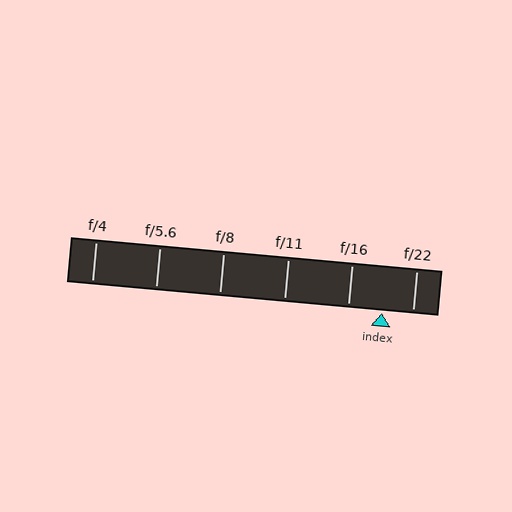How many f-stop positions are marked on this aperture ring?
There are 6 f-stop positions marked.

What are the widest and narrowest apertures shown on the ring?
The widest aperture shown is f/4 and the narrowest is f/22.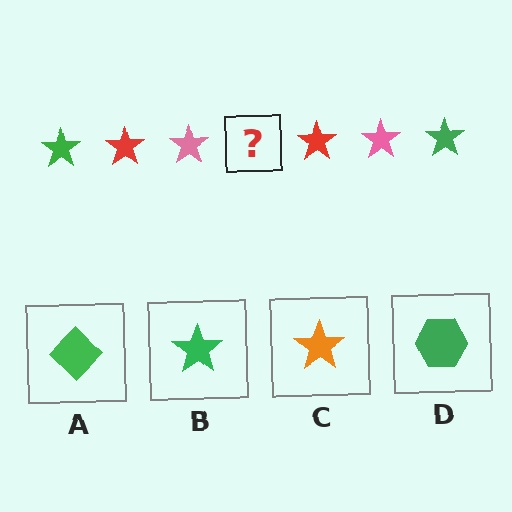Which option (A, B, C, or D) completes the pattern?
B.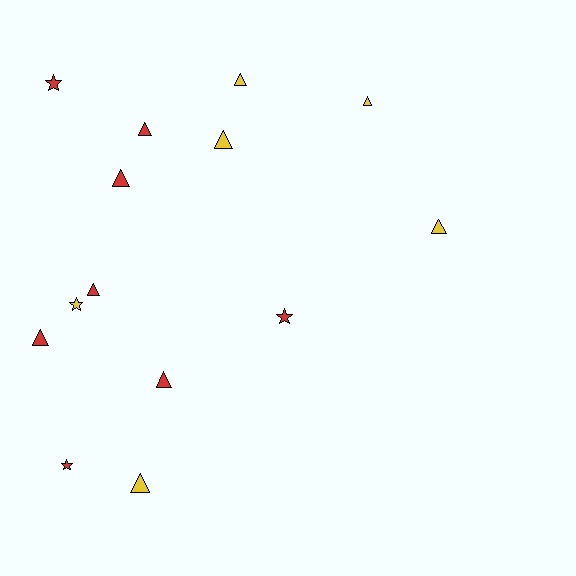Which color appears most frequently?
Red, with 8 objects.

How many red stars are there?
There are 3 red stars.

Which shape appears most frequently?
Triangle, with 10 objects.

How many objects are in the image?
There are 14 objects.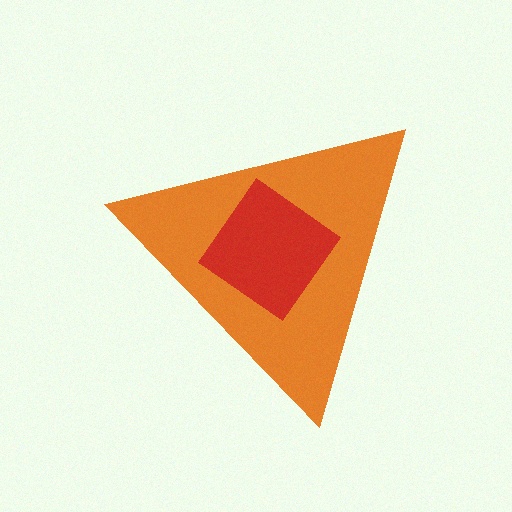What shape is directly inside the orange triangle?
The red diamond.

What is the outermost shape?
The orange triangle.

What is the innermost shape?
The red diamond.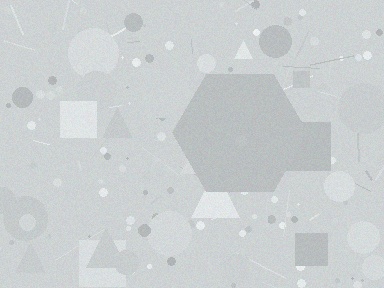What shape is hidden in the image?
A hexagon is hidden in the image.